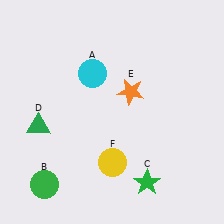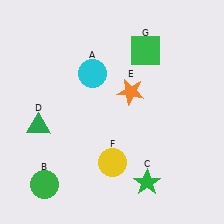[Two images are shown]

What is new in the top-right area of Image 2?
A green square (G) was added in the top-right area of Image 2.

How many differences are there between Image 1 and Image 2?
There is 1 difference between the two images.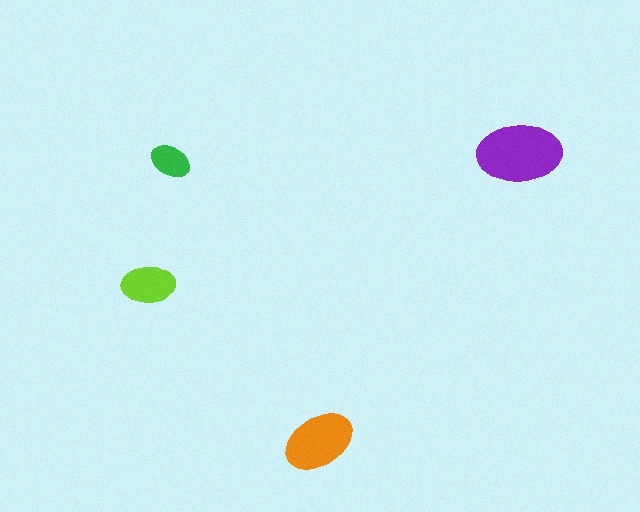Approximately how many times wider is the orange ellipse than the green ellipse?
About 1.5 times wider.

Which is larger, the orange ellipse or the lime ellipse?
The orange one.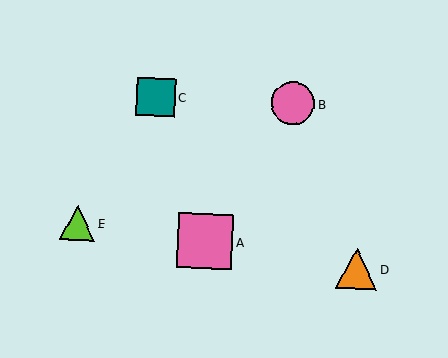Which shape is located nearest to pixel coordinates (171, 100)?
The teal square (labeled C) at (156, 97) is nearest to that location.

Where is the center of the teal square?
The center of the teal square is at (156, 97).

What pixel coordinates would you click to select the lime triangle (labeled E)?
Click at (77, 223) to select the lime triangle E.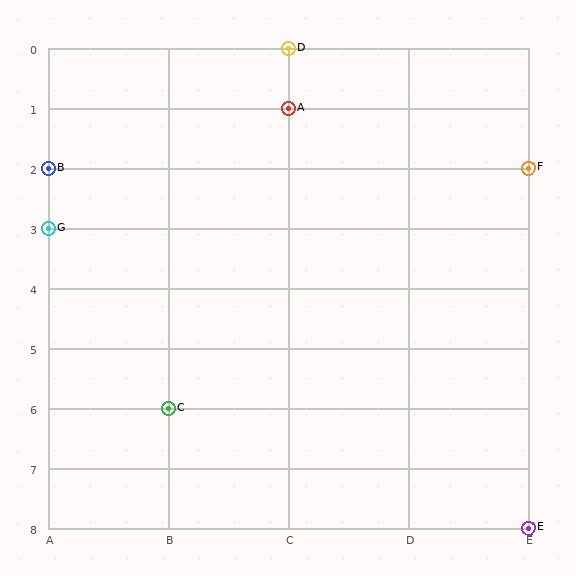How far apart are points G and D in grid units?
Points G and D are 2 columns and 3 rows apart (about 3.6 grid units diagonally).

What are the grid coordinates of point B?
Point B is at grid coordinates (A, 2).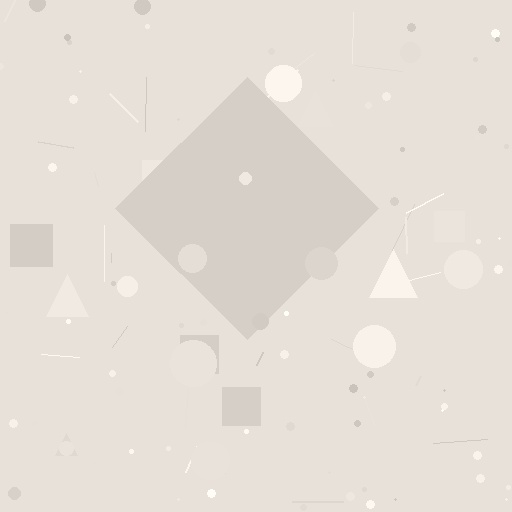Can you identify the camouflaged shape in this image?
The camouflaged shape is a diamond.